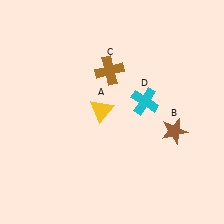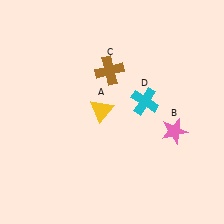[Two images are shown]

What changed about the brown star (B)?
In Image 1, B is brown. In Image 2, it changed to pink.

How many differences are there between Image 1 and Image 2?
There is 1 difference between the two images.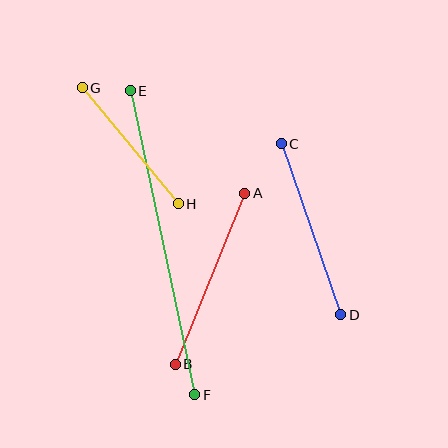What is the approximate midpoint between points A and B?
The midpoint is at approximately (210, 279) pixels.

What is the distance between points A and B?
The distance is approximately 184 pixels.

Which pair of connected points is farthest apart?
Points E and F are farthest apart.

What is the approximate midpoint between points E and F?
The midpoint is at approximately (163, 243) pixels.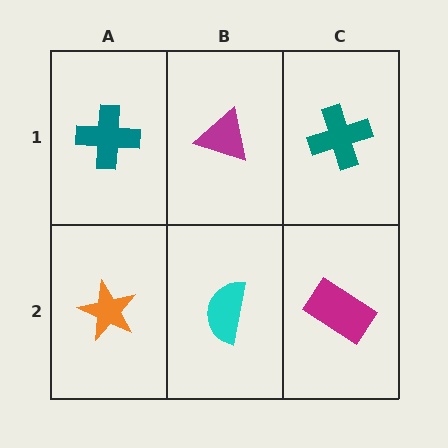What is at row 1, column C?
A teal cross.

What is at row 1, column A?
A teal cross.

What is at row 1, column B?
A magenta triangle.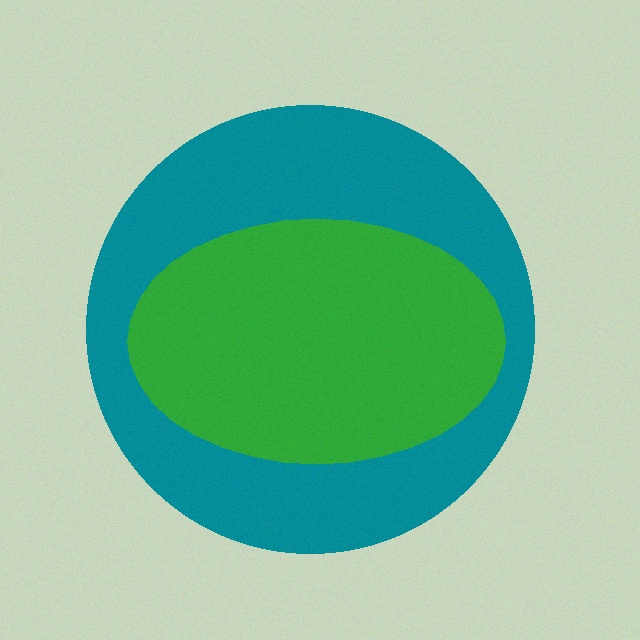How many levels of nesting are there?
2.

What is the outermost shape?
The teal circle.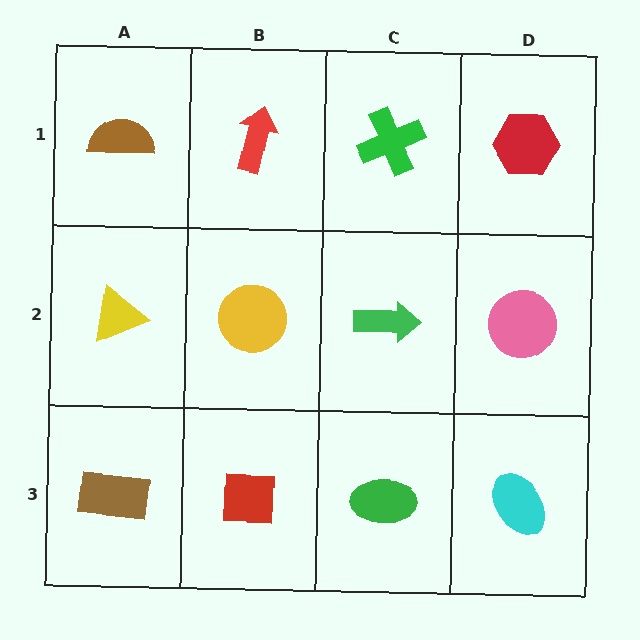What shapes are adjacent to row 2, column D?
A red hexagon (row 1, column D), a cyan ellipse (row 3, column D), a green arrow (row 2, column C).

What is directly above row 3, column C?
A green arrow.